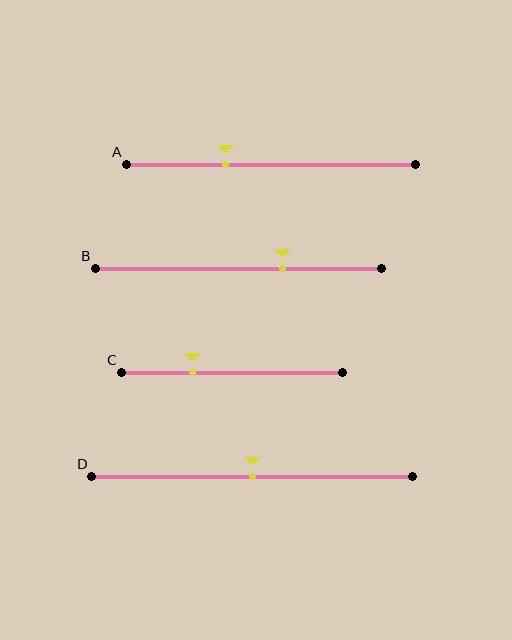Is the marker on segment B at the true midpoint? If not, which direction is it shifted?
No, the marker on segment B is shifted to the right by about 15% of the segment length.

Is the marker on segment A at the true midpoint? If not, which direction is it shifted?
No, the marker on segment A is shifted to the left by about 16% of the segment length.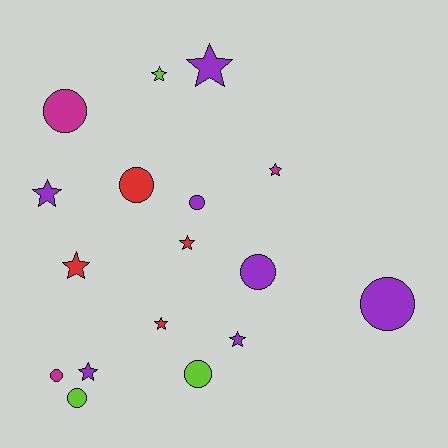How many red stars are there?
There are 3 red stars.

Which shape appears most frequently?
Star, with 9 objects.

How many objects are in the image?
There are 17 objects.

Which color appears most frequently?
Purple, with 7 objects.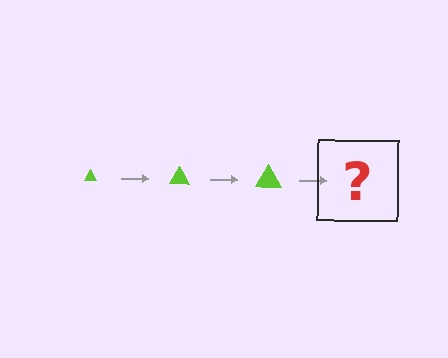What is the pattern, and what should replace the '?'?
The pattern is that the triangle gets progressively larger each step. The '?' should be a lime triangle, larger than the previous one.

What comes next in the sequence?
The next element should be a lime triangle, larger than the previous one.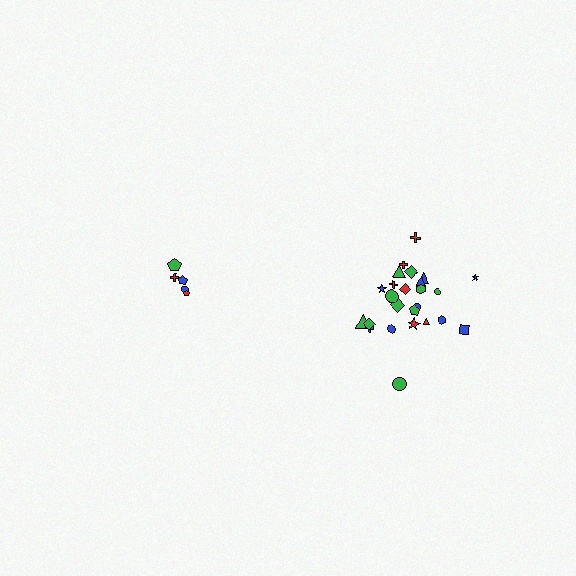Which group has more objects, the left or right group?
The right group.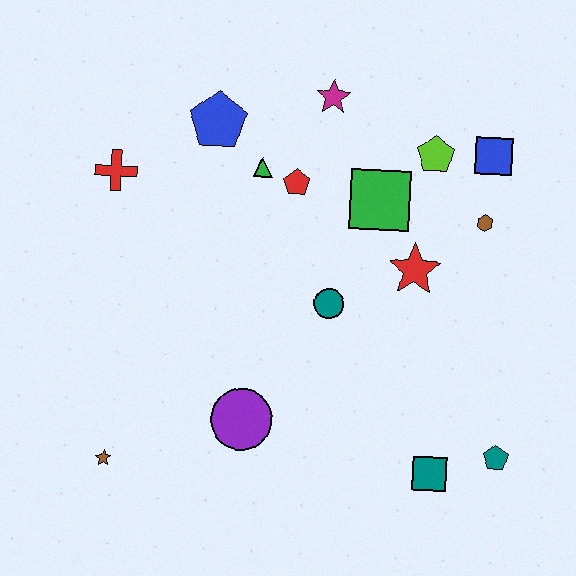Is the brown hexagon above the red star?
Yes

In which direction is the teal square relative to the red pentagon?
The teal square is below the red pentagon.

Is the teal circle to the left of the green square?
Yes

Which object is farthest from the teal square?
The red cross is farthest from the teal square.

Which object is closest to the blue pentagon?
The green triangle is closest to the blue pentagon.